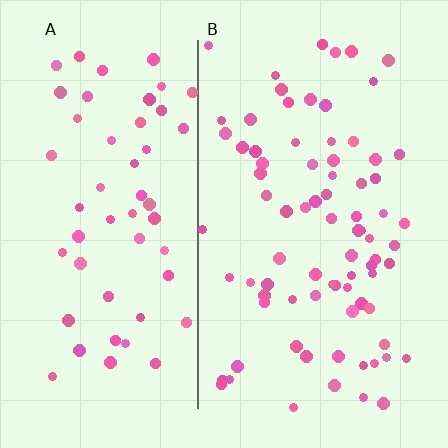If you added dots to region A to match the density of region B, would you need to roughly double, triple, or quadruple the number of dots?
Approximately double.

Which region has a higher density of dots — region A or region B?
B (the right).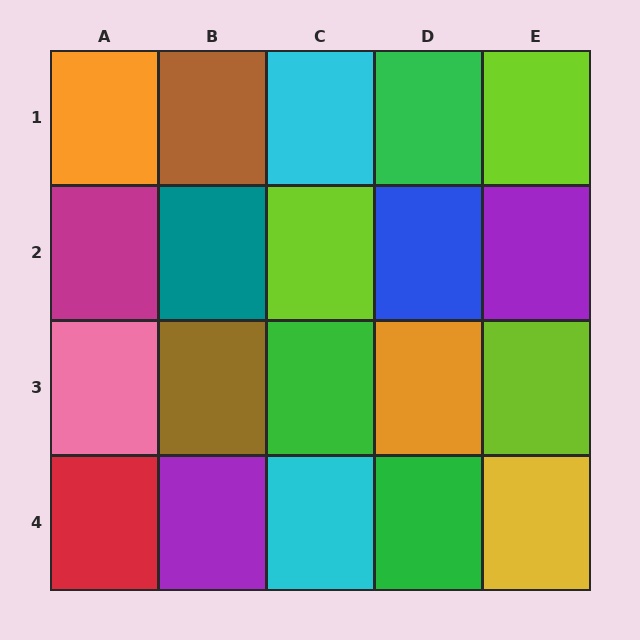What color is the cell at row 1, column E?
Lime.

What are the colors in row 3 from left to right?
Pink, brown, green, orange, lime.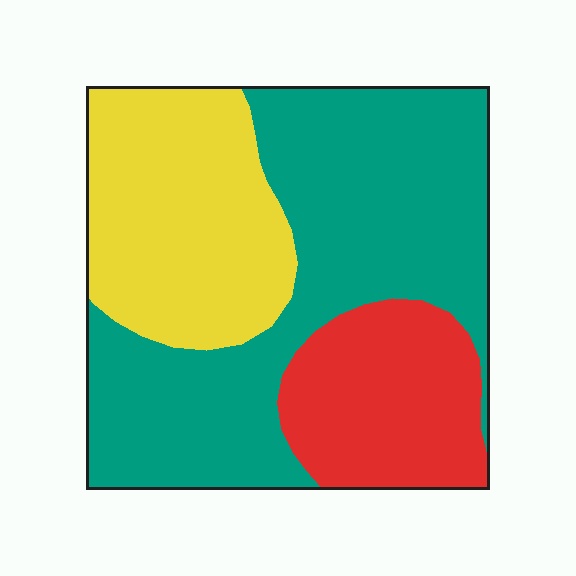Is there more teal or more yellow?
Teal.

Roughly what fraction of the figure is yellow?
Yellow covers 29% of the figure.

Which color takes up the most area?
Teal, at roughly 50%.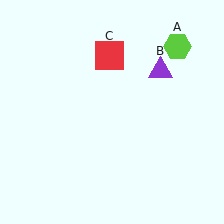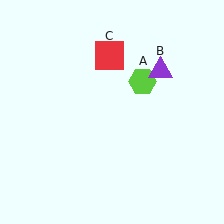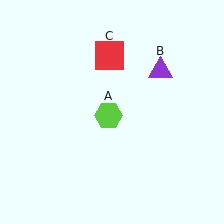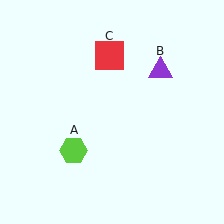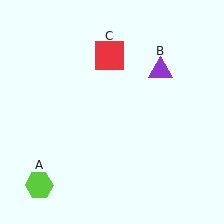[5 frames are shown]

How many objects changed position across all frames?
1 object changed position: lime hexagon (object A).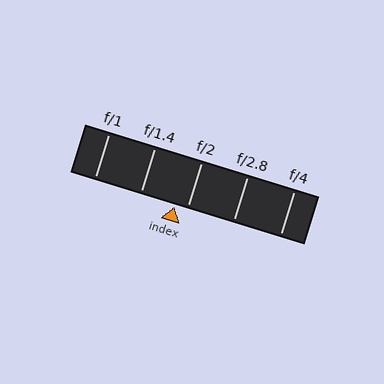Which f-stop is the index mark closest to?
The index mark is closest to f/2.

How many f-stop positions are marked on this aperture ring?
There are 5 f-stop positions marked.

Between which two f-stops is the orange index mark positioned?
The index mark is between f/1.4 and f/2.